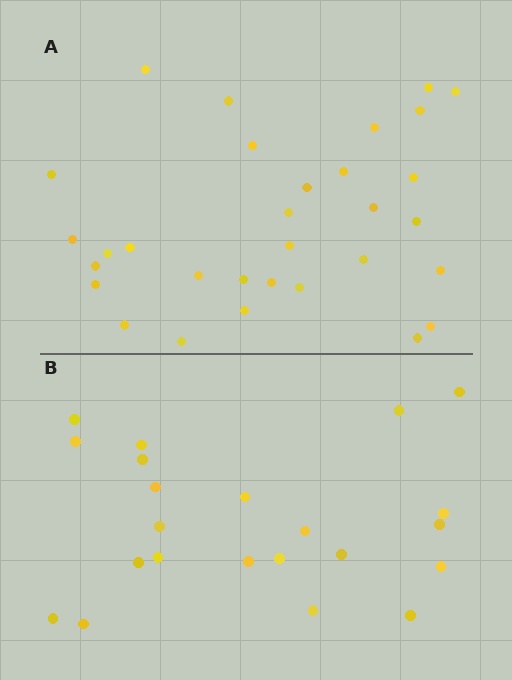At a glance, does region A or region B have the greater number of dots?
Region A (the top region) has more dots.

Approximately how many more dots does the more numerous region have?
Region A has roughly 8 or so more dots than region B.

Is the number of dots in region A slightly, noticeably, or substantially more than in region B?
Region A has noticeably more, but not dramatically so. The ratio is roughly 1.4 to 1.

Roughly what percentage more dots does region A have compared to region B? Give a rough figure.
About 40% more.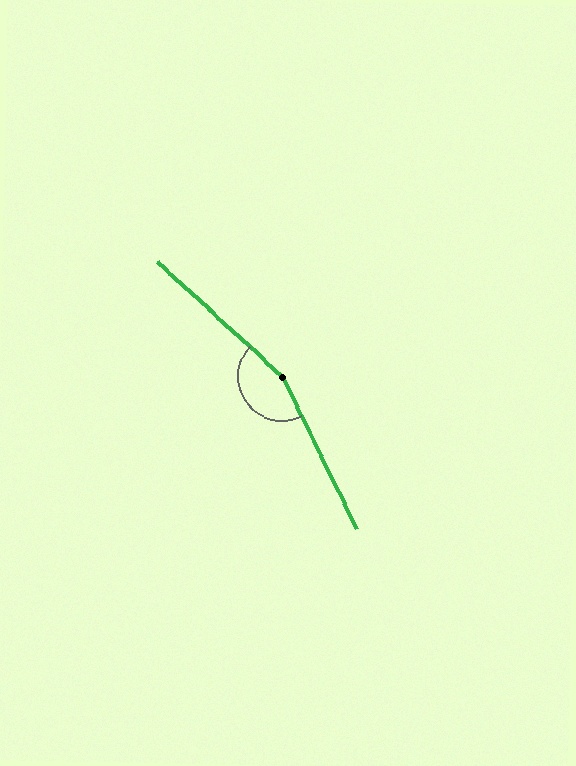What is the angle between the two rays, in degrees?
Approximately 158 degrees.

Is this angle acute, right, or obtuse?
It is obtuse.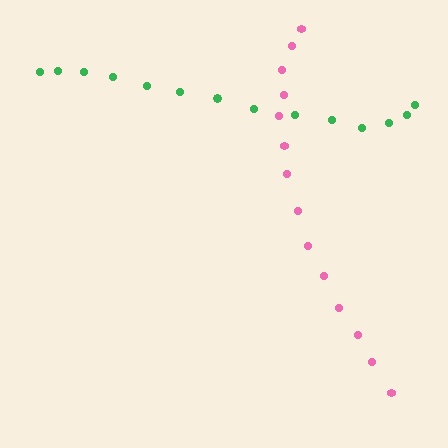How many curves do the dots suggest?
There are 2 distinct paths.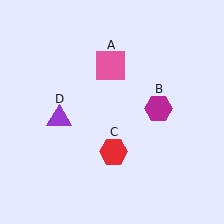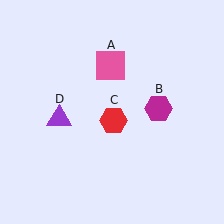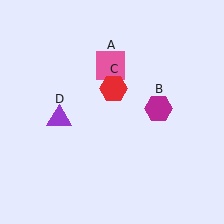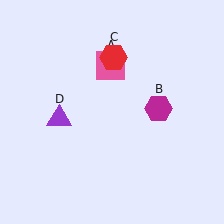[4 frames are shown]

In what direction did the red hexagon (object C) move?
The red hexagon (object C) moved up.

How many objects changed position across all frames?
1 object changed position: red hexagon (object C).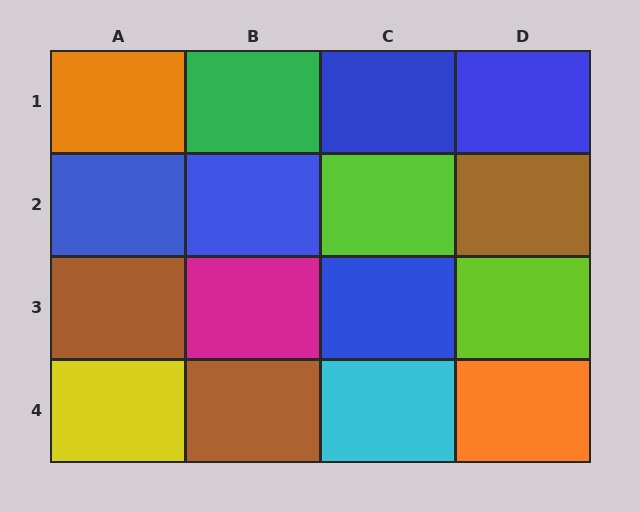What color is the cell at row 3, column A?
Brown.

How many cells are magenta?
1 cell is magenta.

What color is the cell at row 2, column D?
Brown.